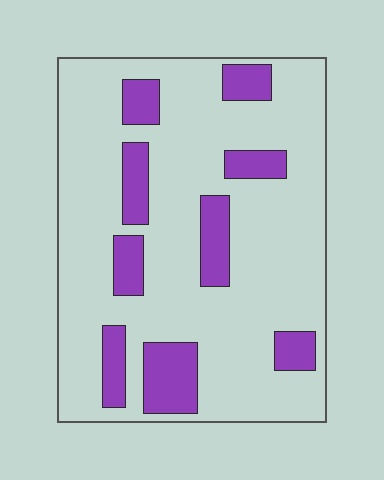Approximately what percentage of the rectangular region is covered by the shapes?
Approximately 20%.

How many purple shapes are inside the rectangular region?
9.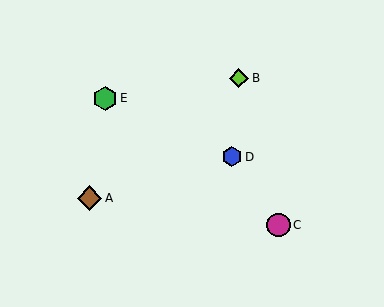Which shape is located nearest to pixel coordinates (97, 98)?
The green hexagon (labeled E) at (105, 98) is nearest to that location.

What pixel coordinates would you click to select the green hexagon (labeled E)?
Click at (105, 98) to select the green hexagon E.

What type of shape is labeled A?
Shape A is a brown diamond.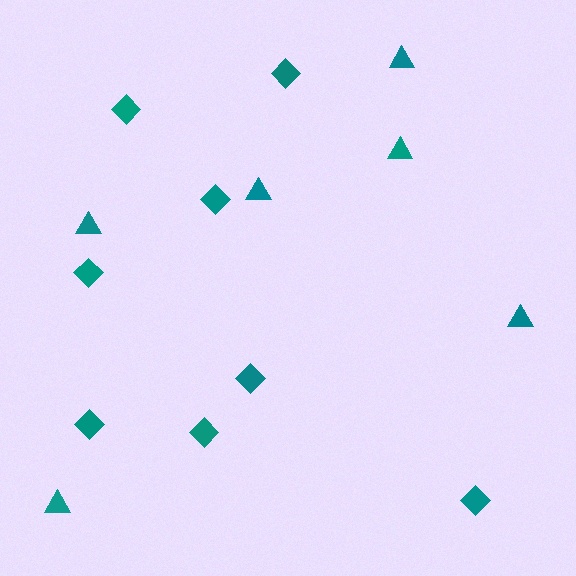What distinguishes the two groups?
There are 2 groups: one group of diamonds (8) and one group of triangles (6).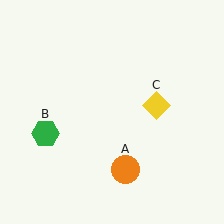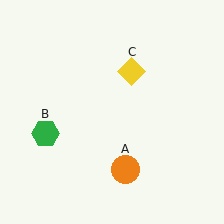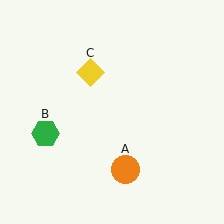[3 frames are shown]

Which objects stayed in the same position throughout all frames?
Orange circle (object A) and green hexagon (object B) remained stationary.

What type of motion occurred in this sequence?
The yellow diamond (object C) rotated counterclockwise around the center of the scene.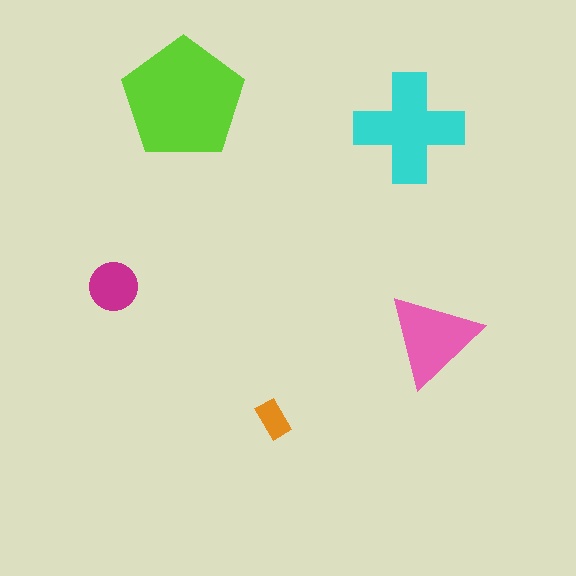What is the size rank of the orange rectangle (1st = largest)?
5th.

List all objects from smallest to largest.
The orange rectangle, the magenta circle, the pink triangle, the cyan cross, the lime pentagon.